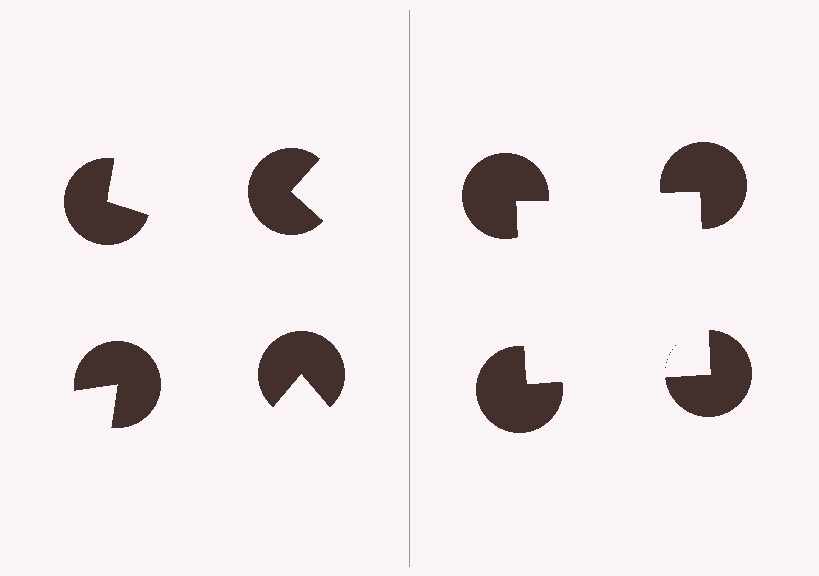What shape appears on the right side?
An illusory square.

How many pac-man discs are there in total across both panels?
8 — 4 on each side.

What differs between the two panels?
The pac-man discs are positioned identically on both sides; only the wedge orientations differ. On the right they align to a square; on the left they are misaligned.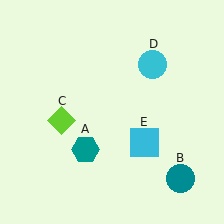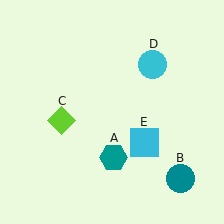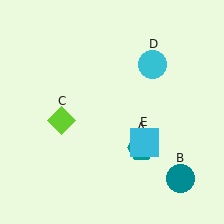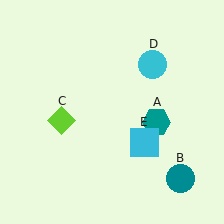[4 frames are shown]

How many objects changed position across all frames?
1 object changed position: teal hexagon (object A).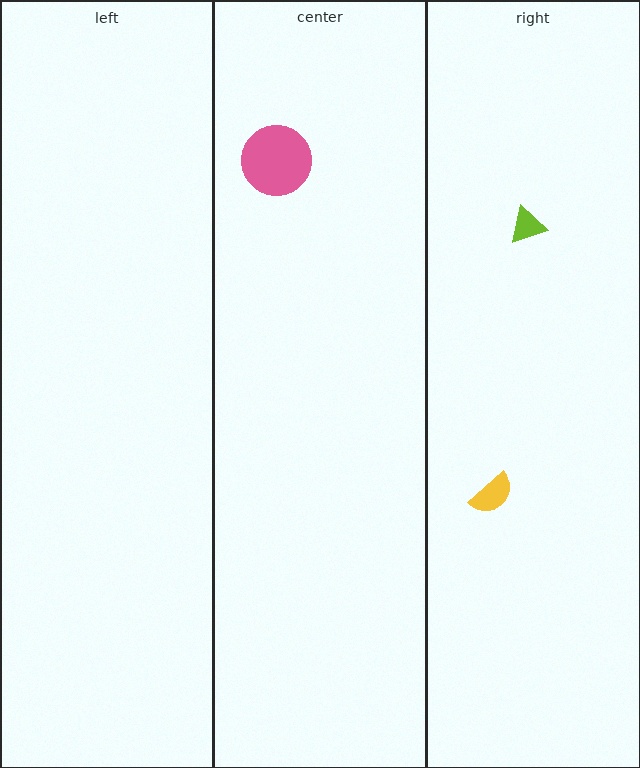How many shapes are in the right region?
2.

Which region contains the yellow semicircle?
The right region.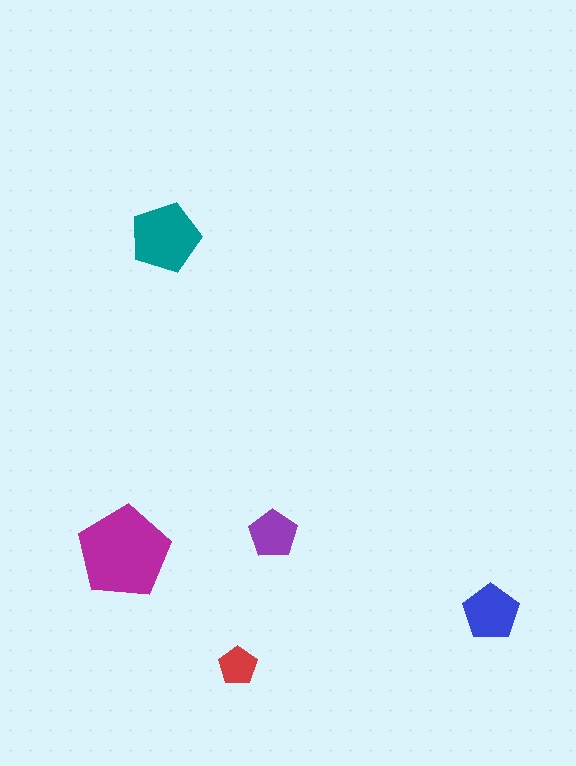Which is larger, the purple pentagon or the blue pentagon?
The blue one.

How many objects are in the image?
There are 5 objects in the image.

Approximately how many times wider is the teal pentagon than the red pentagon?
About 2 times wider.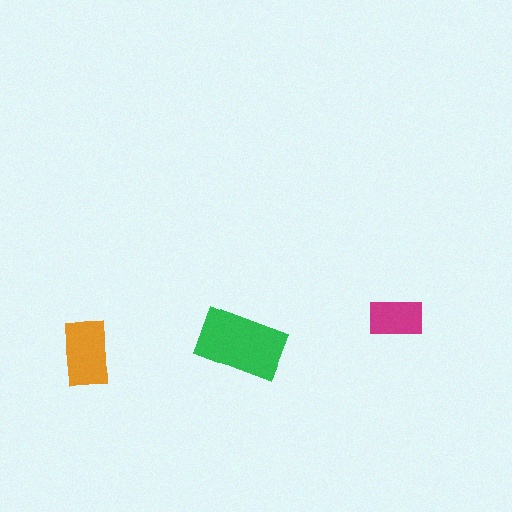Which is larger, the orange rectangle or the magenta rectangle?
The orange one.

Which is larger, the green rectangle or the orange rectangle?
The green one.